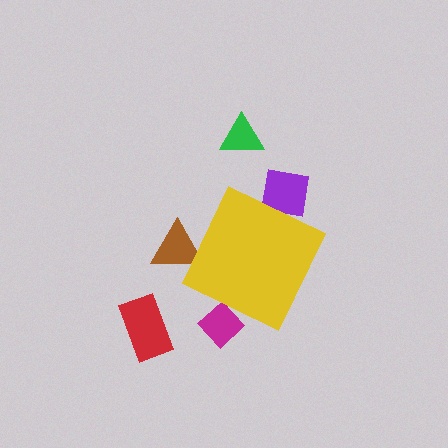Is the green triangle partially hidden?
No, the green triangle is fully visible.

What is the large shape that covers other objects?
A yellow diamond.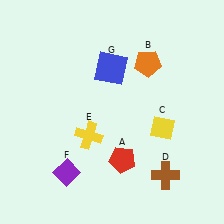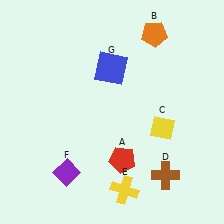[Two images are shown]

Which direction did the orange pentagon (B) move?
The orange pentagon (B) moved up.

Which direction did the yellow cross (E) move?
The yellow cross (E) moved down.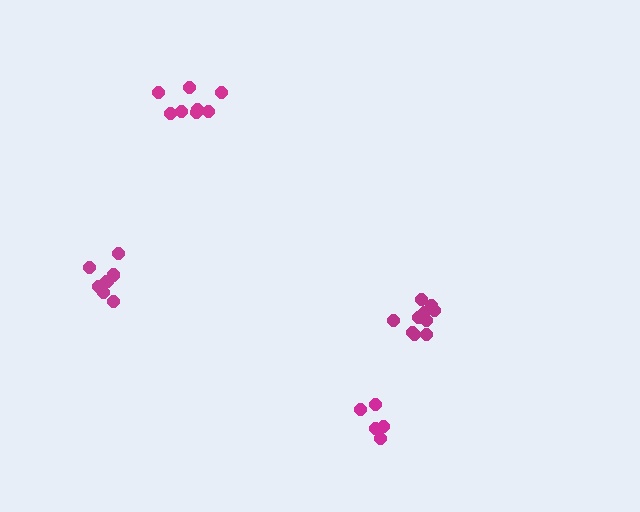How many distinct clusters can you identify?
There are 4 distinct clusters.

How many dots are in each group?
Group 1: 7 dots, Group 2: 8 dots, Group 3: 10 dots, Group 4: 5 dots (30 total).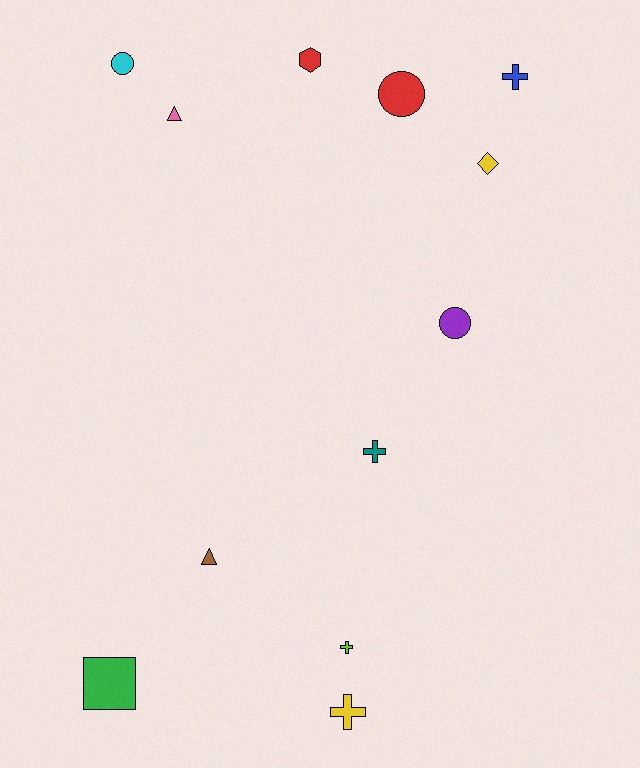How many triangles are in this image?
There are 2 triangles.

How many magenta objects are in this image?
There are no magenta objects.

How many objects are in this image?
There are 12 objects.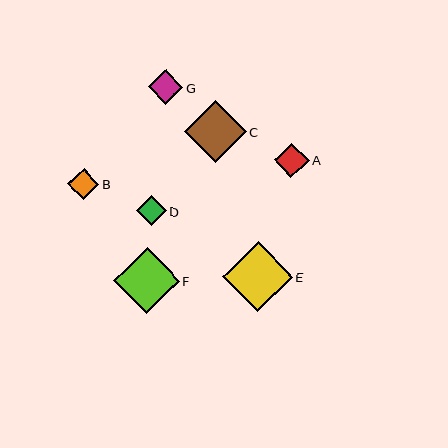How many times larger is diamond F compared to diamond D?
Diamond F is approximately 2.2 times the size of diamond D.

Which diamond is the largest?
Diamond E is the largest with a size of approximately 69 pixels.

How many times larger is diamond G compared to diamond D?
Diamond G is approximately 1.1 times the size of diamond D.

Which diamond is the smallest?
Diamond D is the smallest with a size of approximately 30 pixels.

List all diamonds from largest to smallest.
From largest to smallest: E, F, C, G, A, B, D.